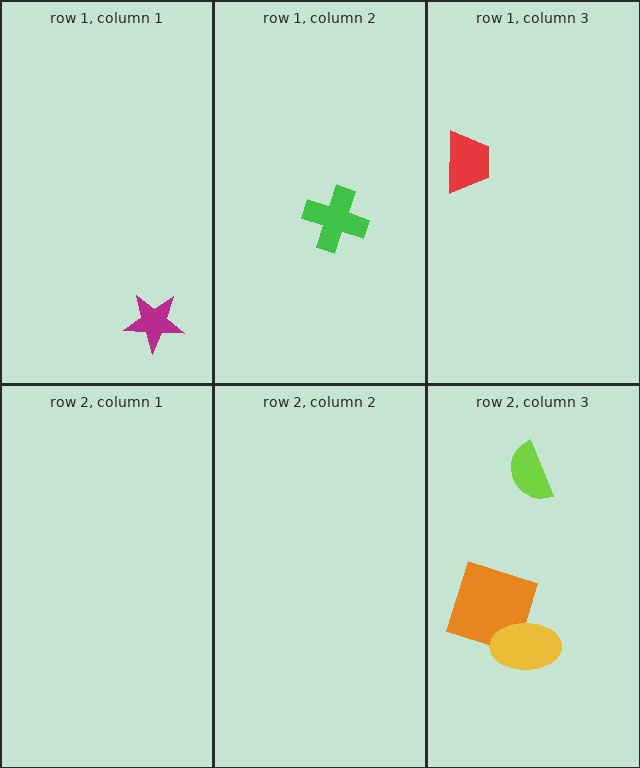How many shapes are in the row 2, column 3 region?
3.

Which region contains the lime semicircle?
The row 2, column 3 region.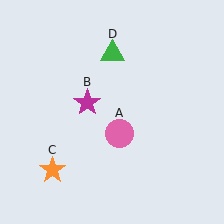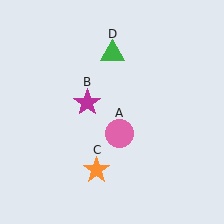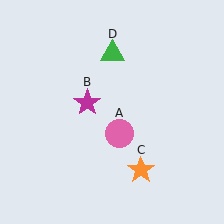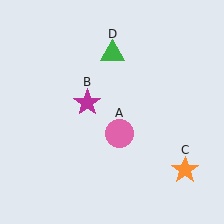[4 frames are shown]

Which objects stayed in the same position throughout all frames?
Pink circle (object A) and magenta star (object B) and green triangle (object D) remained stationary.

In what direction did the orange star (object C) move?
The orange star (object C) moved right.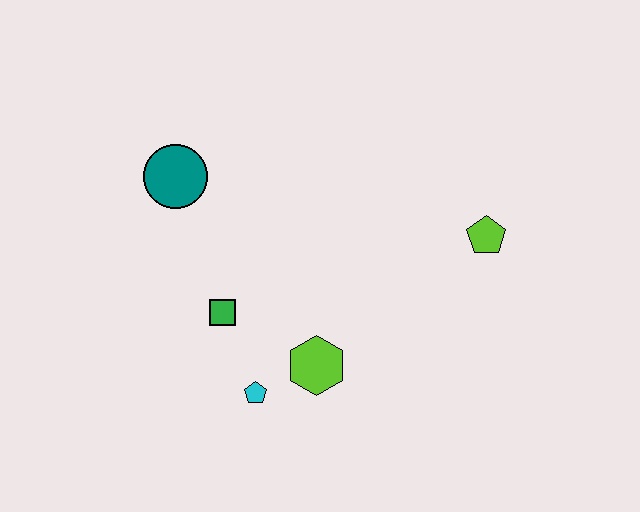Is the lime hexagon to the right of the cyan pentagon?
Yes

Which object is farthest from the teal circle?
The lime pentagon is farthest from the teal circle.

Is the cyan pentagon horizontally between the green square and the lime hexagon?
Yes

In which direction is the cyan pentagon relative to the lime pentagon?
The cyan pentagon is to the left of the lime pentagon.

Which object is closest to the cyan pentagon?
The lime hexagon is closest to the cyan pentagon.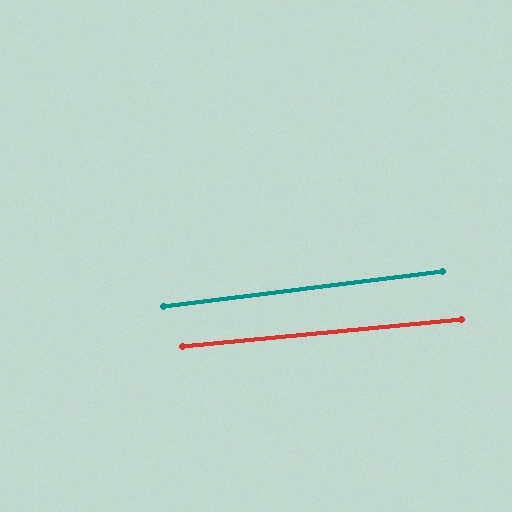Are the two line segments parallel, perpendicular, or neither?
Parallel — their directions differ by only 1.6°.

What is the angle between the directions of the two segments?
Approximately 2 degrees.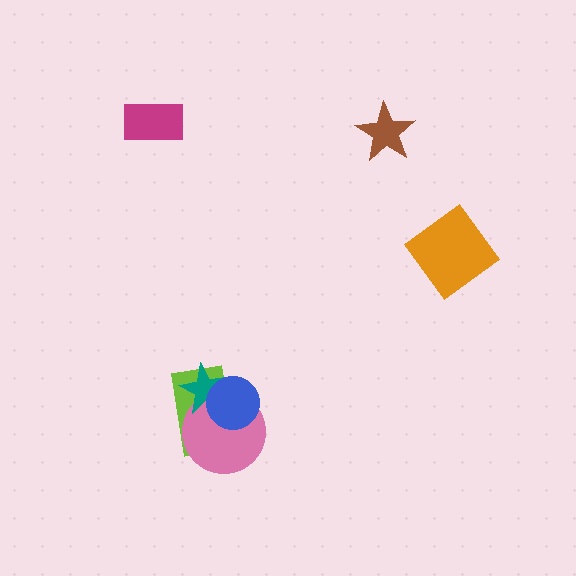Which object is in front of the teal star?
The blue circle is in front of the teal star.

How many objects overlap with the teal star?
3 objects overlap with the teal star.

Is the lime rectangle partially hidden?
Yes, it is partially covered by another shape.